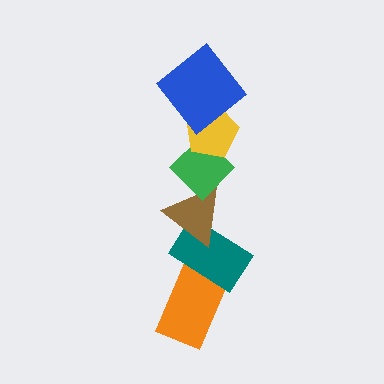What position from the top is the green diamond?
The green diamond is 3rd from the top.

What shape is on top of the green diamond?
The yellow pentagon is on top of the green diamond.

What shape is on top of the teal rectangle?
The brown triangle is on top of the teal rectangle.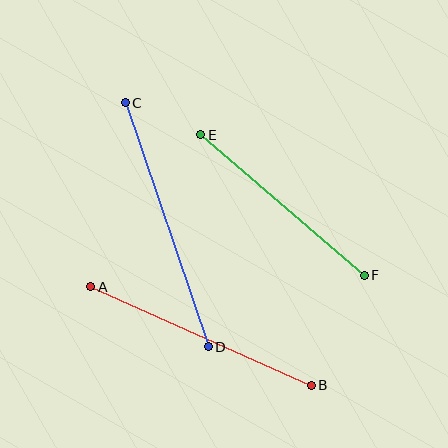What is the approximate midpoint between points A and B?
The midpoint is at approximately (201, 336) pixels.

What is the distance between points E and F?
The distance is approximately 216 pixels.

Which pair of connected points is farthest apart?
Points C and D are farthest apart.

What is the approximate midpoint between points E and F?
The midpoint is at approximately (283, 205) pixels.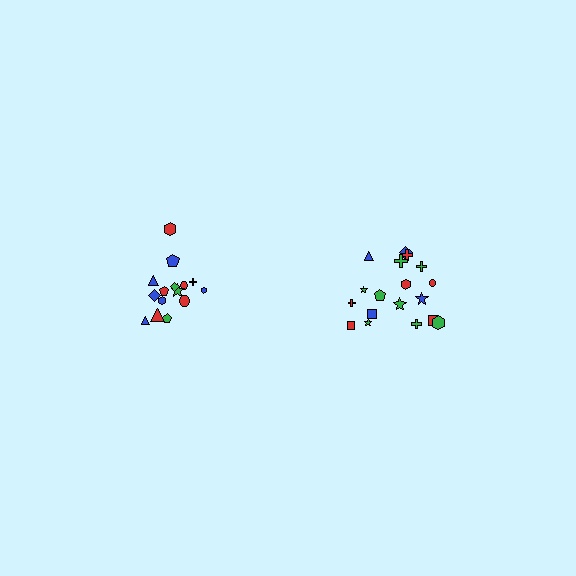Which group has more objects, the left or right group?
The right group.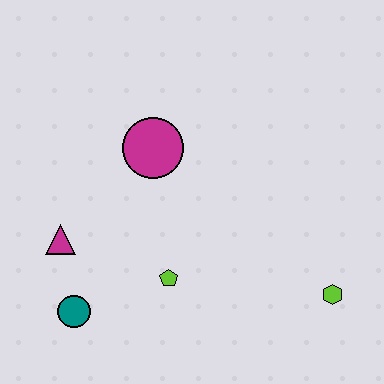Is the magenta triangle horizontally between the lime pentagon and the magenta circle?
No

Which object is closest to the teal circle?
The magenta triangle is closest to the teal circle.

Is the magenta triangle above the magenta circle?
No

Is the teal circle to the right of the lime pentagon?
No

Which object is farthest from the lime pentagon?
The lime hexagon is farthest from the lime pentagon.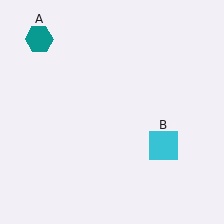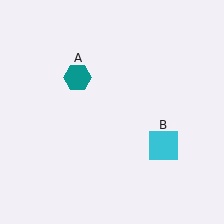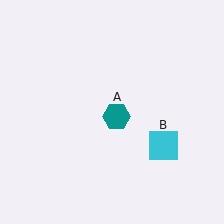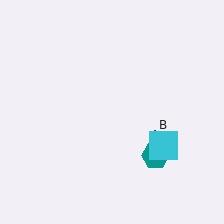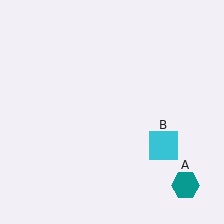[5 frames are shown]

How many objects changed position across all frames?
1 object changed position: teal hexagon (object A).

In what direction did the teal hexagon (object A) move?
The teal hexagon (object A) moved down and to the right.